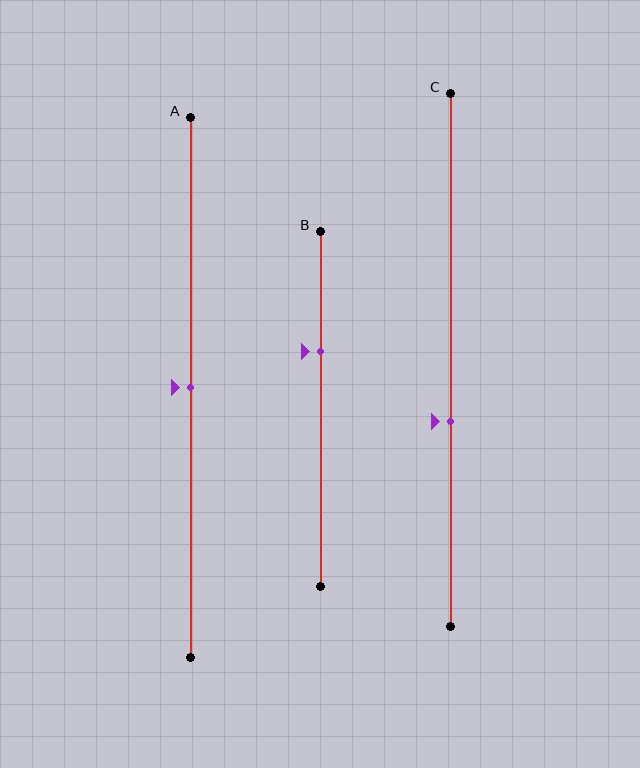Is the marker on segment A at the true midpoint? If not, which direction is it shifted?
Yes, the marker on segment A is at the true midpoint.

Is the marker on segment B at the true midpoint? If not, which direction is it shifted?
No, the marker on segment B is shifted upward by about 16% of the segment length.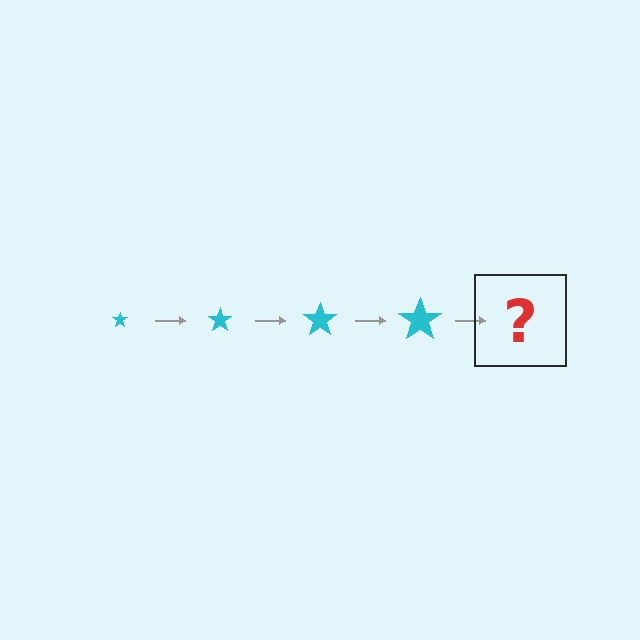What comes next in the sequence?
The next element should be a cyan star, larger than the previous one.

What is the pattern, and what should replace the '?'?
The pattern is that the star gets progressively larger each step. The '?' should be a cyan star, larger than the previous one.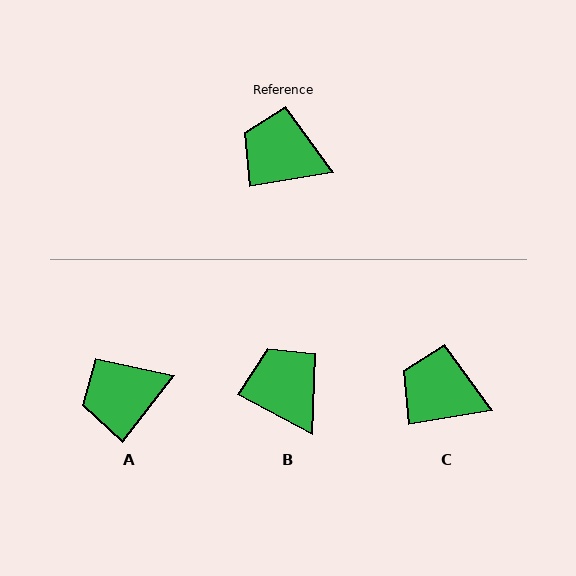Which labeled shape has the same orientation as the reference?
C.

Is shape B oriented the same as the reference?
No, it is off by about 38 degrees.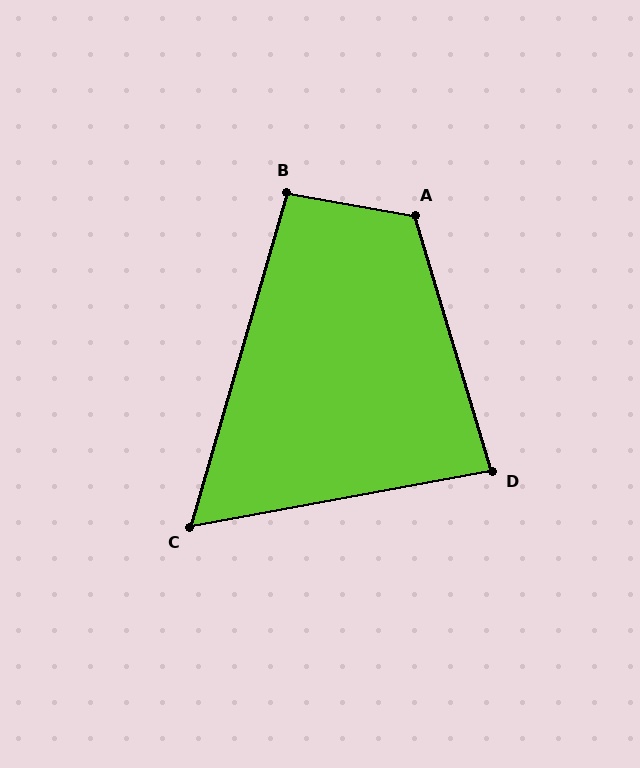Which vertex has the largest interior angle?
A, at approximately 117 degrees.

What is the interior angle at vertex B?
Approximately 96 degrees (obtuse).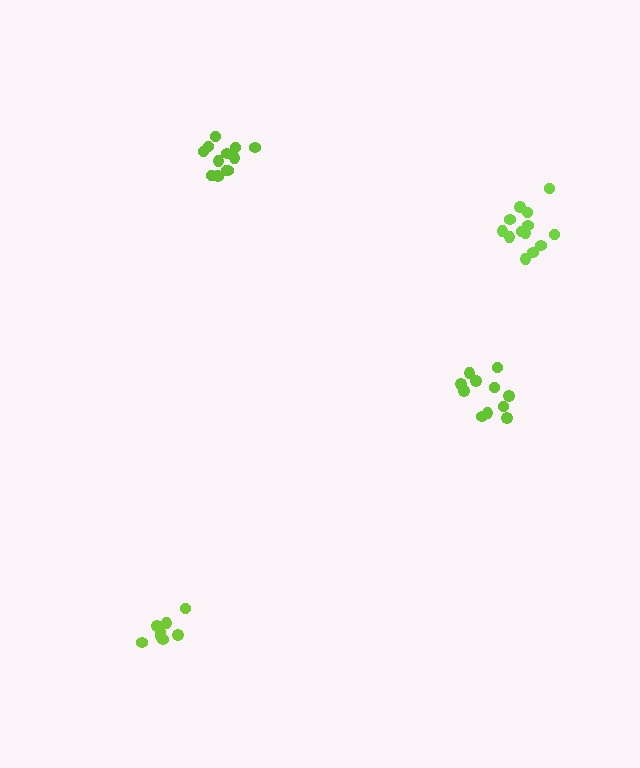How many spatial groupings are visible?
There are 4 spatial groupings.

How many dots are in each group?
Group 1: 13 dots, Group 2: 8 dots, Group 3: 11 dots, Group 4: 13 dots (45 total).